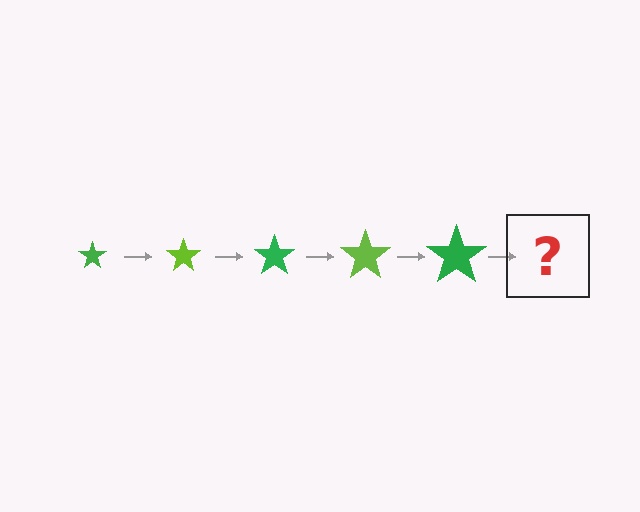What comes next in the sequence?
The next element should be a lime star, larger than the previous one.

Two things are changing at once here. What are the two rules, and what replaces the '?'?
The two rules are that the star grows larger each step and the color cycles through green and lime. The '?' should be a lime star, larger than the previous one.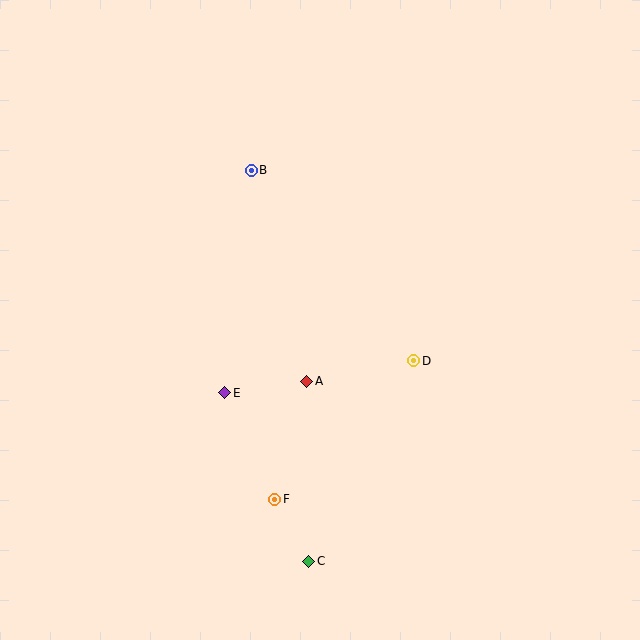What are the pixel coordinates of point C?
Point C is at (309, 561).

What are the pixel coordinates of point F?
Point F is at (275, 499).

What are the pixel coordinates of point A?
Point A is at (307, 381).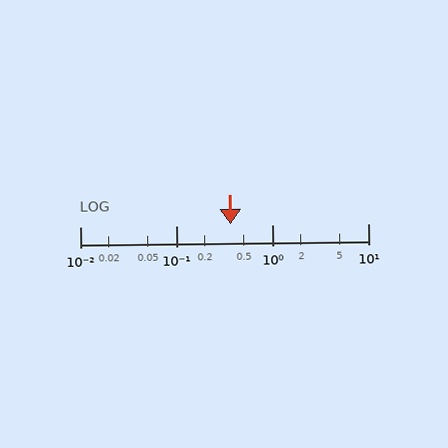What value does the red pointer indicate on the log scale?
The pointer indicates approximately 0.37.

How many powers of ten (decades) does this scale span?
The scale spans 3 decades, from 0.01 to 10.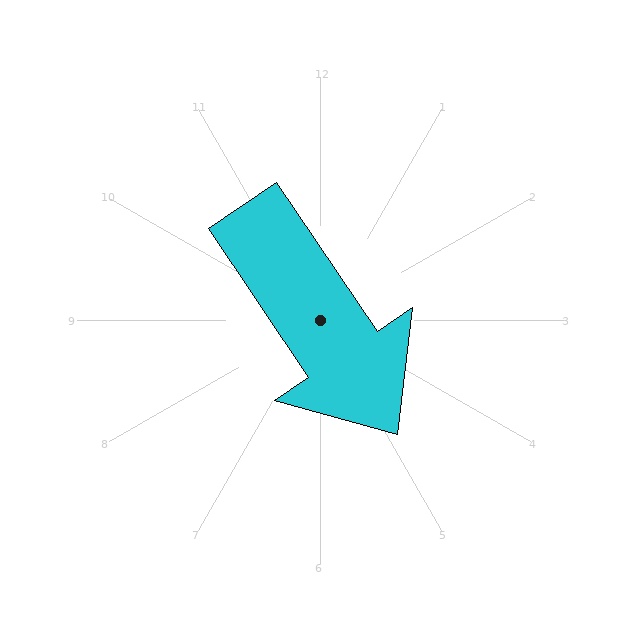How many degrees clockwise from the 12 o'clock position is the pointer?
Approximately 146 degrees.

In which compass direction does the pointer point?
Southeast.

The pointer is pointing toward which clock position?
Roughly 5 o'clock.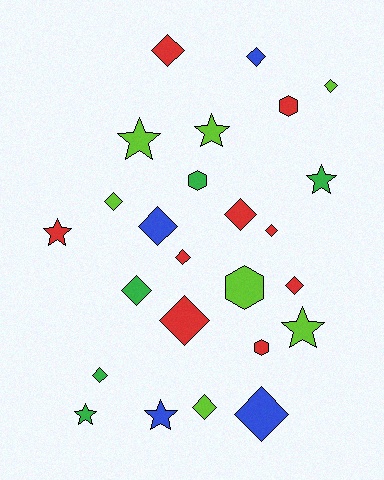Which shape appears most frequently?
Diamond, with 14 objects.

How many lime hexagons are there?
There is 1 lime hexagon.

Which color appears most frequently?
Red, with 9 objects.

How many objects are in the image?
There are 25 objects.